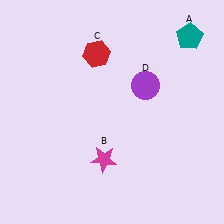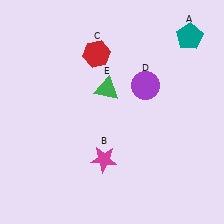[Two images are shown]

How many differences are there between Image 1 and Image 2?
There is 1 difference between the two images.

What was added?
A green triangle (E) was added in Image 2.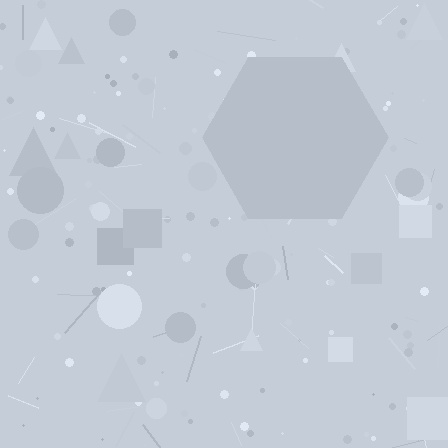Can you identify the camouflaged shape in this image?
The camouflaged shape is a hexagon.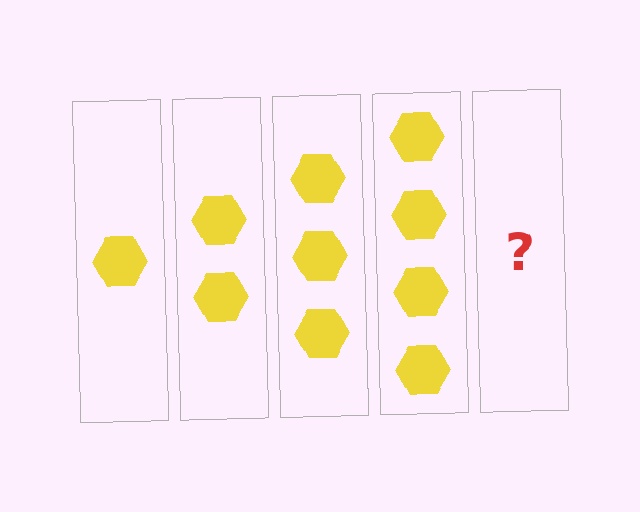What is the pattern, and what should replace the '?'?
The pattern is that each step adds one more hexagon. The '?' should be 5 hexagons.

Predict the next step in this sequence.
The next step is 5 hexagons.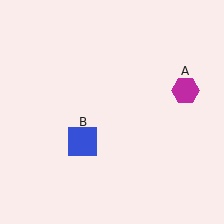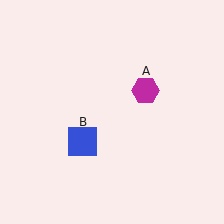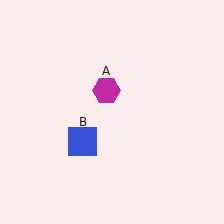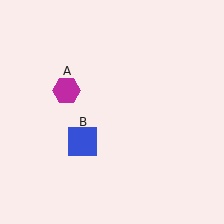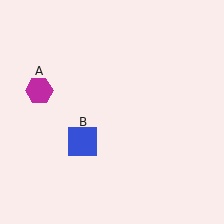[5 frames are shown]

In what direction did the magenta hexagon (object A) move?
The magenta hexagon (object A) moved left.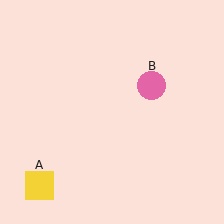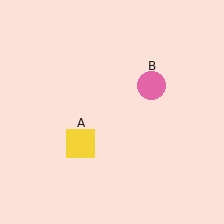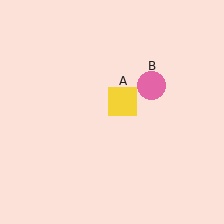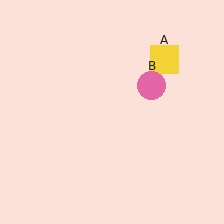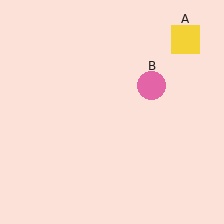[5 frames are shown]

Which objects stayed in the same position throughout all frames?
Pink circle (object B) remained stationary.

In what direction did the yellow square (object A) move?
The yellow square (object A) moved up and to the right.